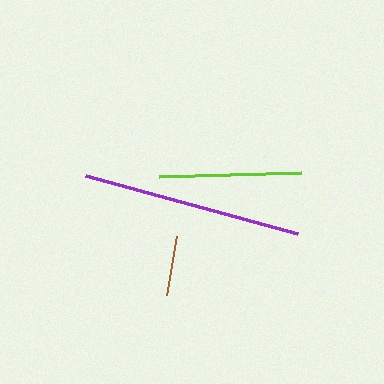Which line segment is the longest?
The purple line is the longest at approximately 220 pixels.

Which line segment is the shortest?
The brown line is the shortest at approximately 60 pixels.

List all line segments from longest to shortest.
From longest to shortest: purple, lime, brown.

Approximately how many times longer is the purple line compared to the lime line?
The purple line is approximately 1.5 times the length of the lime line.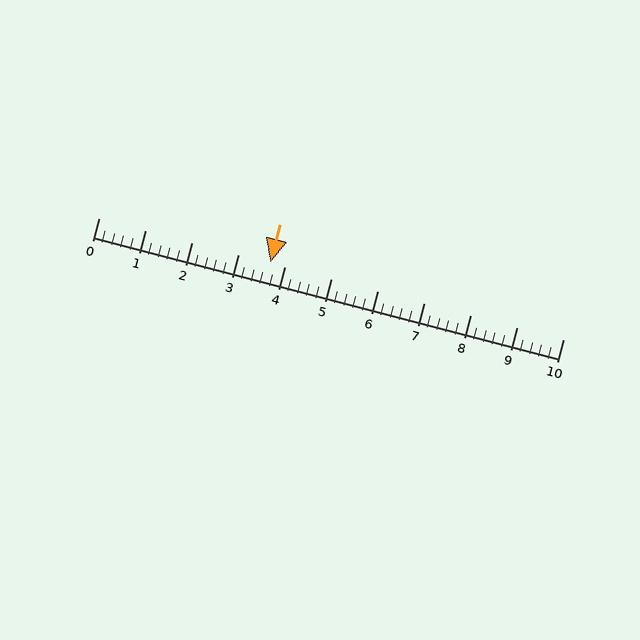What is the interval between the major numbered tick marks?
The major tick marks are spaced 1 units apart.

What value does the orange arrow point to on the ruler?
The orange arrow points to approximately 3.7.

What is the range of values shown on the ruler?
The ruler shows values from 0 to 10.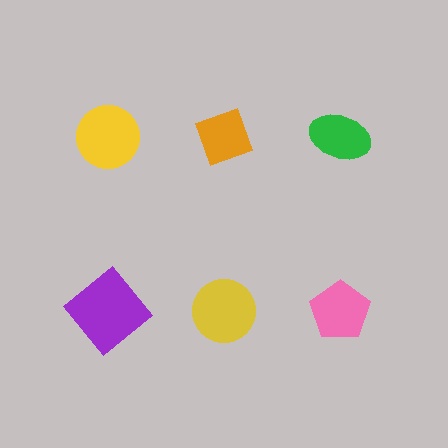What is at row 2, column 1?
A purple diamond.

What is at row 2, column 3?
A pink pentagon.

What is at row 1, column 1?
A yellow circle.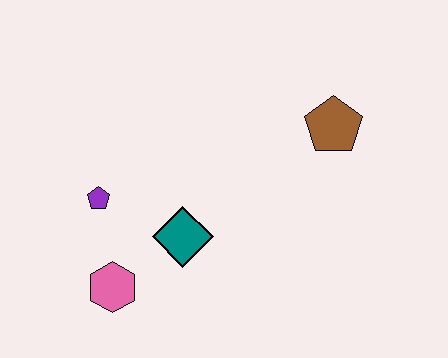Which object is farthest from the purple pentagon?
The brown pentagon is farthest from the purple pentagon.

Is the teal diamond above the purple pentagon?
No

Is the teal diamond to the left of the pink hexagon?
No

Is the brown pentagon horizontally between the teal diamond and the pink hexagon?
No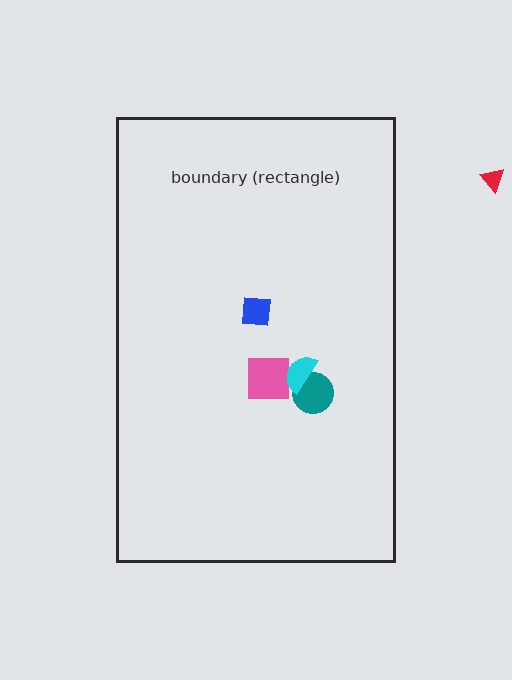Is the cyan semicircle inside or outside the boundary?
Inside.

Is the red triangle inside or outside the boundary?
Outside.